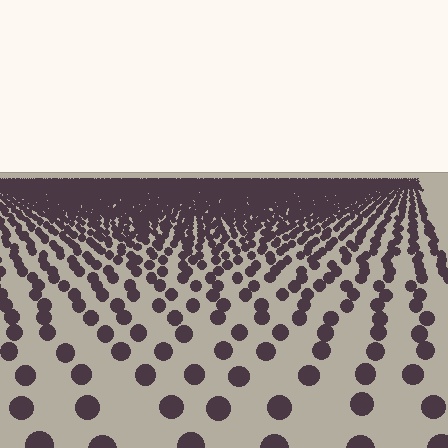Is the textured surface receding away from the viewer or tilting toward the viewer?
The surface is receding away from the viewer. Texture elements get smaller and denser toward the top.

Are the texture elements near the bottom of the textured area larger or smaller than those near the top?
Larger. Near the bottom, elements are closer to the viewer and appear at a bigger on-screen size.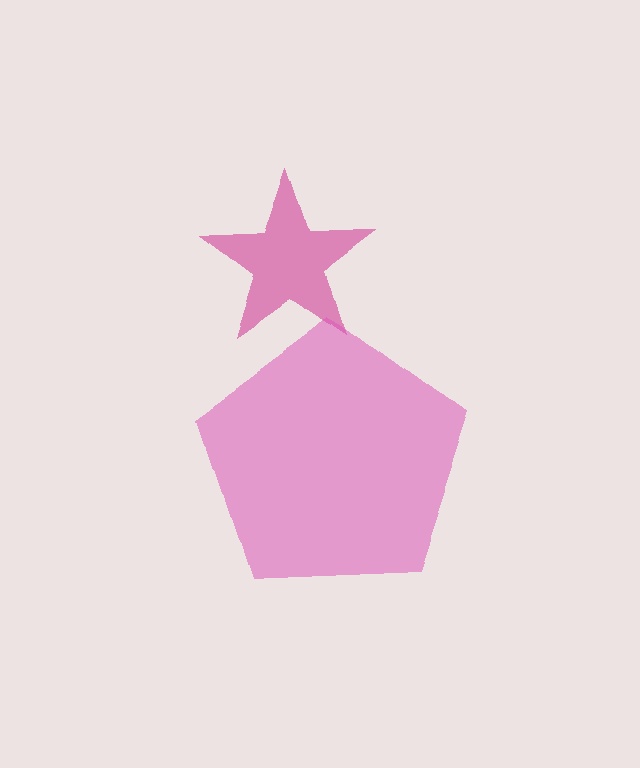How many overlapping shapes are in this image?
There are 2 overlapping shapes in the image.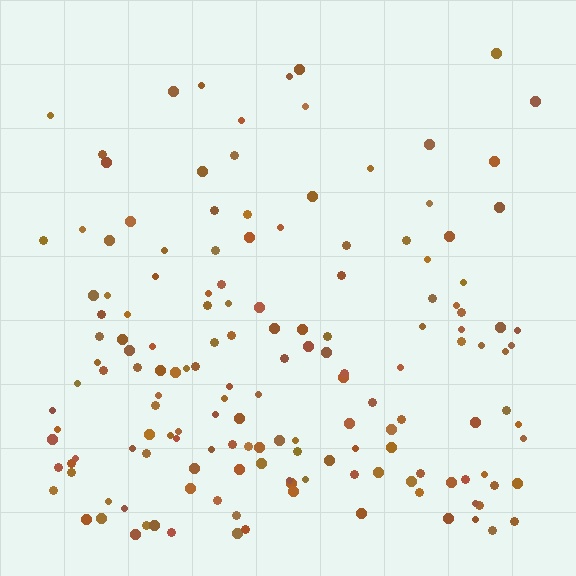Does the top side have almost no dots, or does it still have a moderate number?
Still a moderate number, just noticeably fewer than the bottom.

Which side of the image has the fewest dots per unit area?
The top.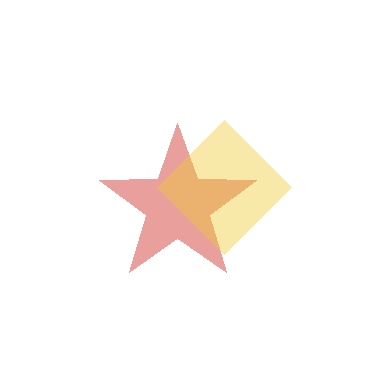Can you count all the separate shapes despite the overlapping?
Yes, there are 2 separate shapes.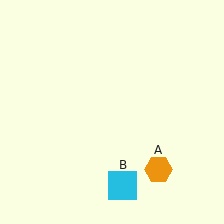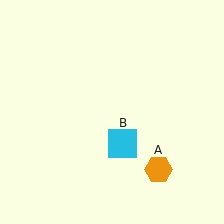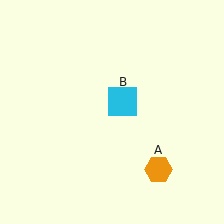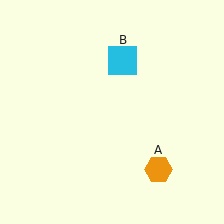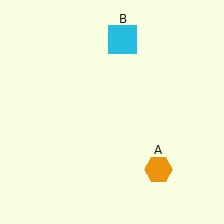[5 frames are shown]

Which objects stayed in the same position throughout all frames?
Orange hexagon (object A) remained stationary.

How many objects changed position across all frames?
1 object changed position: cyan square (object B).